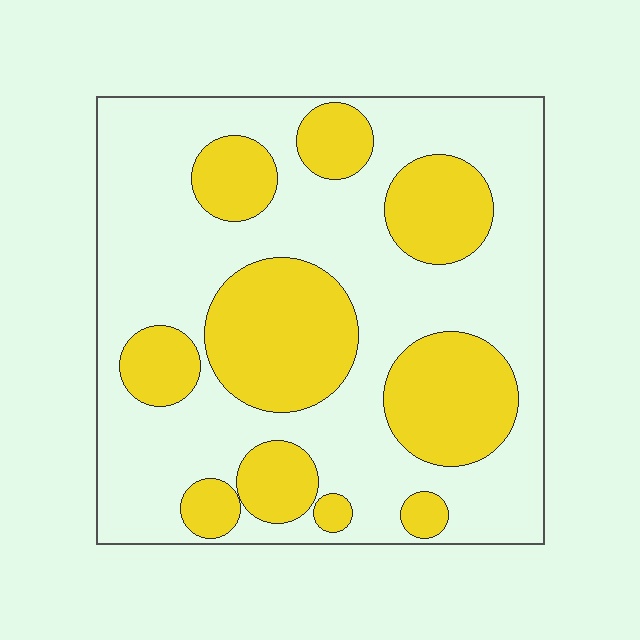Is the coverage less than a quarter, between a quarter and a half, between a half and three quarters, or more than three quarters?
Between a quarter and a half.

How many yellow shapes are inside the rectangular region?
10.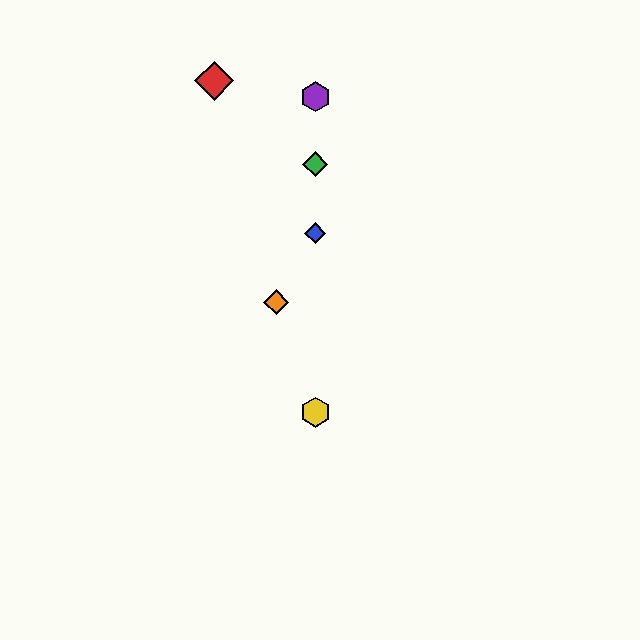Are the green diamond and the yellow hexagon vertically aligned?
Yes, both are at x≈315.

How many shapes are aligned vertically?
4 shapes (the blue diamond, the green diamond, the yellow hexagon, the purple hexagon) are aligned vertically.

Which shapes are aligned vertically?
The blue diamond, the green diamond, the yellow hexagon, the purple hexagon are aligned vertically.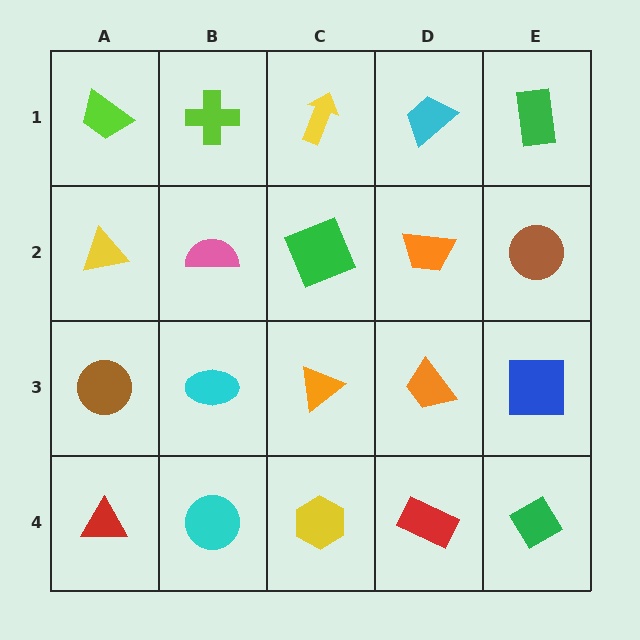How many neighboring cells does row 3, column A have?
3.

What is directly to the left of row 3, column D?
An orange triangle.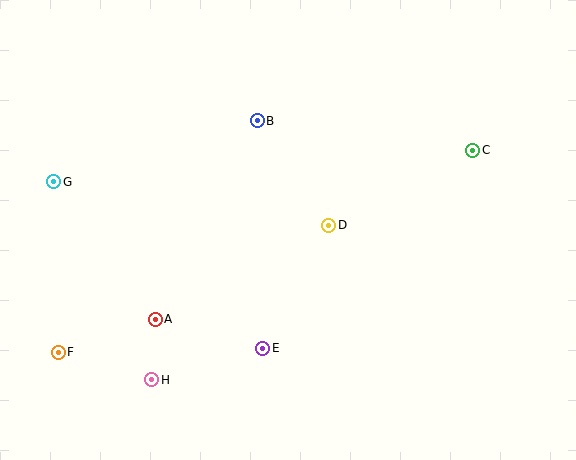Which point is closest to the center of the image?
Point D at (329, 225) is closest to the center.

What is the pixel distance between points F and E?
The distance between F and E is 205 pixels.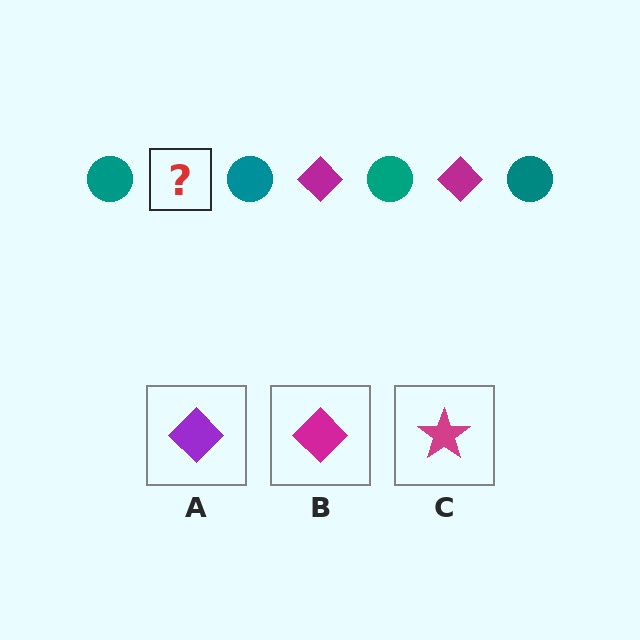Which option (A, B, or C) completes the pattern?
B.